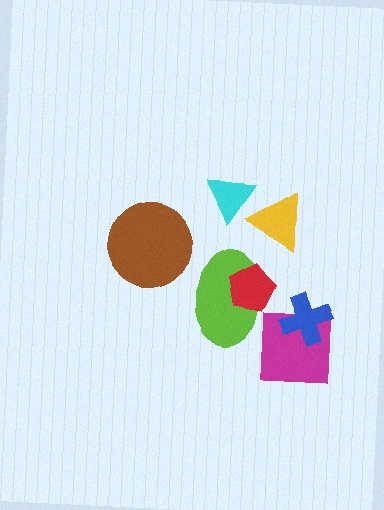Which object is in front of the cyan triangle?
The yellow triangle is in front of the cyan triangle.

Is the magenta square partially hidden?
Yes, it is partially covered by another shape.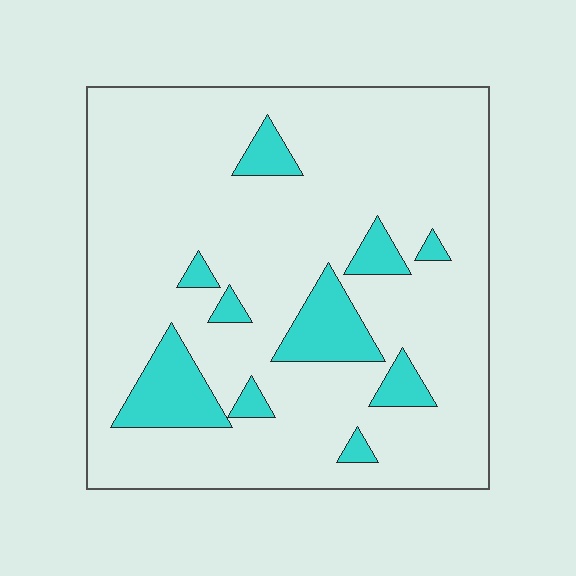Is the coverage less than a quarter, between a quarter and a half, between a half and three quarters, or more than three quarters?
Less than a quarter.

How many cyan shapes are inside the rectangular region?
10.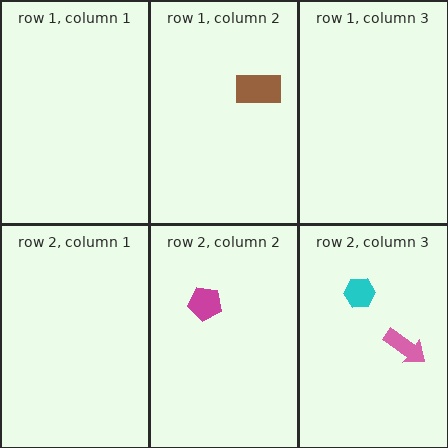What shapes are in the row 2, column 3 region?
The pink arrow, the cyan hexagon.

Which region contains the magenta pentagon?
The row 2, column 2 region.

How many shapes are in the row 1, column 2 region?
1.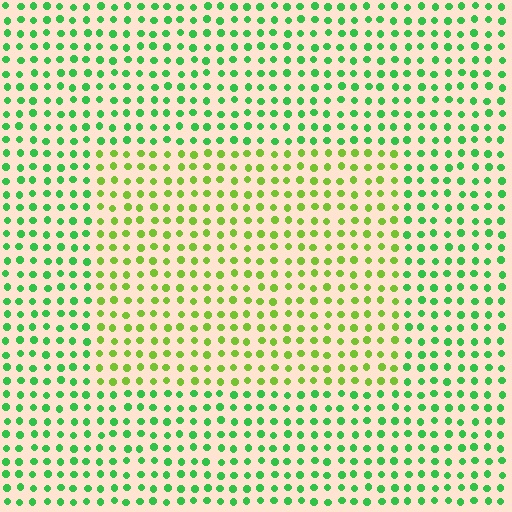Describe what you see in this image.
The image is filled with small green elements in a uniform arrangement. A rectangle-shaped region is visible where the elements are tinted to a slightly different hue, forming a subtle color boundary.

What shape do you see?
I see a rectangle.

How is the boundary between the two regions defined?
The boundary is defined purely by a slight shift in hue (about 37 degrees). Spacing, size, and orientation are identical on both sides.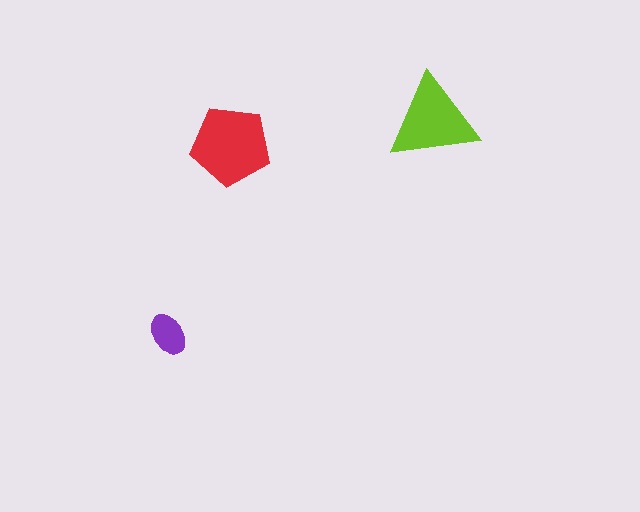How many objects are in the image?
There are 3 objects in the image.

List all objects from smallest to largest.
The purple ellipse, the lime triangle, the red pentagon.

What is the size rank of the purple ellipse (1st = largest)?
3rd.